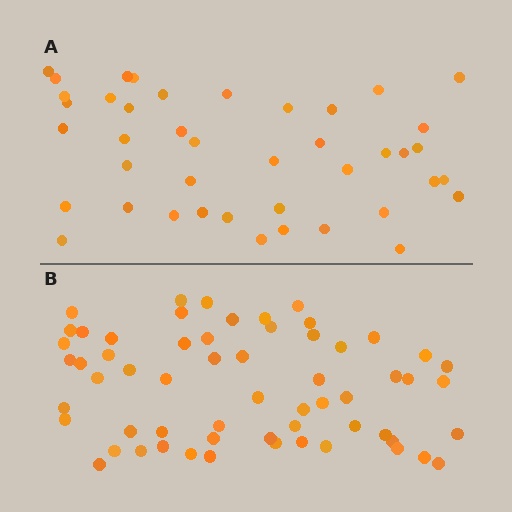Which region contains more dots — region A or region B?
Region B (the bottom region) has more dots.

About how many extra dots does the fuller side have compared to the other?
Region B has approximately 20 more dots than region A.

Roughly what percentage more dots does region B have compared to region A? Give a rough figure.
About 45% more.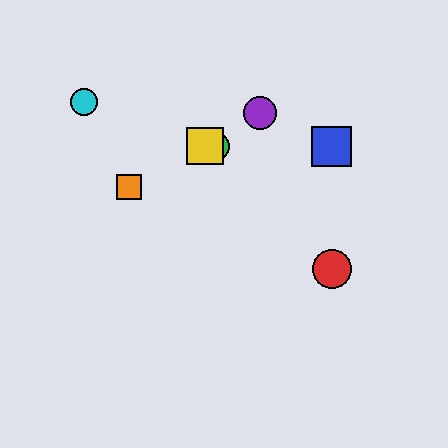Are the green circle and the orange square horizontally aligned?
No, the green circle is at y≈146 and the orange square is at y≈187.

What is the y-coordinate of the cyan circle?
The cyan circle is at y≈102.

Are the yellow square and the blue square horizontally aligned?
Yes, both are at y≈146.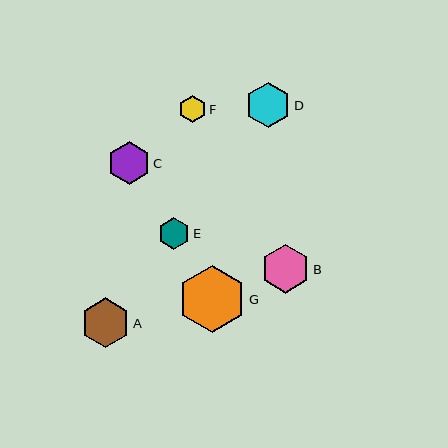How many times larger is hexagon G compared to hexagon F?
Hexagon G is approximately 2.5 times the size of hexagon F.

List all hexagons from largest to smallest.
From largest to smallest: G, A, B, D, C, E, F.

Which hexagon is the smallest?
Hexagon F is the smallest with a size of approximately 27 pixels.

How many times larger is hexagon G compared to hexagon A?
Hexagon G is approximately 1.4 times the size of hexagon A.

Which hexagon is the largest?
Hexagon G is the largest with a size of approximately 67 pixels.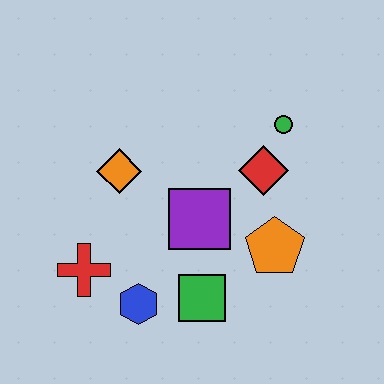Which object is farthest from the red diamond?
The red cross is farthest from the red diamond.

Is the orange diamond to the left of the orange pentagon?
Yes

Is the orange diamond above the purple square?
Yes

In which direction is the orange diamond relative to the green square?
The orange diamond is above the green square.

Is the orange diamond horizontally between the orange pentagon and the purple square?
No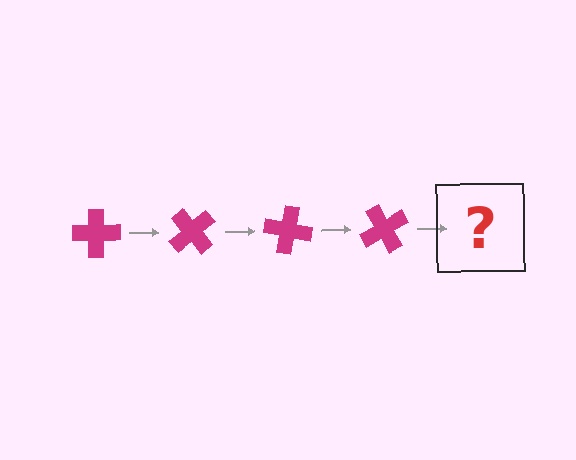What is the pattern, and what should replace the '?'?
The pattern is that the cross rotates 50 degrees each step. The '?' should be a magenta cross rotated 200 degrees.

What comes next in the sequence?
The next element should be a magenta cross rotated 200 degrees.